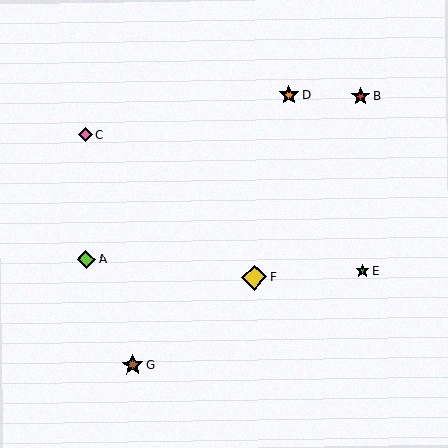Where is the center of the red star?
The center of the red star is at (361, 96).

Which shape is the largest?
The yellow diamond (labeled F) is the largest.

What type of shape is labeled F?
Shape F is a yellow diamond.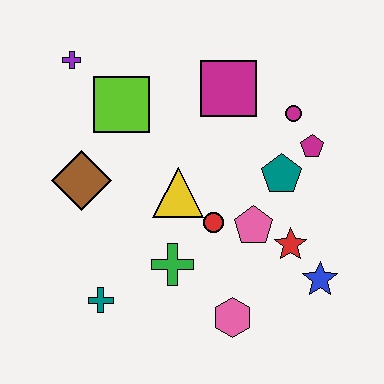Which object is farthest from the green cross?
The purple cross is farthest from the green cross.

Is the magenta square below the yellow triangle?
No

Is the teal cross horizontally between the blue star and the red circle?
No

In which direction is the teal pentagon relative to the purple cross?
The teal pentagon is to the right of the purple cross.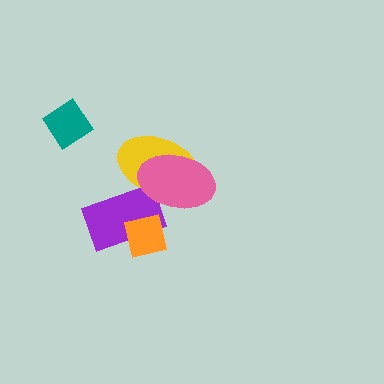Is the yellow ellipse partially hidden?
Yes, it is partially covered by another shape.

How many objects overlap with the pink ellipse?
2 objects overlap with the pink ellipse.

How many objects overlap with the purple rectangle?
3 objects overlap with the purple rectangle.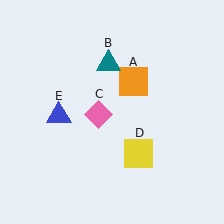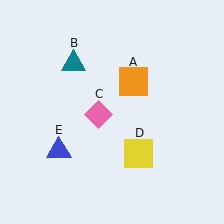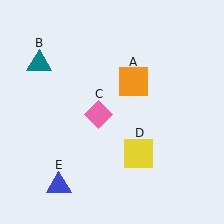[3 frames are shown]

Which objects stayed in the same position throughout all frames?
Orange square (object A) and pink diamond (object C) and yellow square (object D) remained stationary.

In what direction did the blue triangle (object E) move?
The blue triangle (object E) moved down.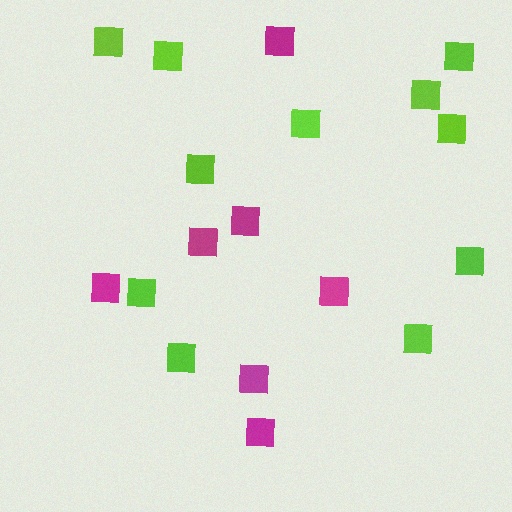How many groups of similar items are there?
There are 2 groups: one group of magenta squares (7) and one group of lime squares (11).